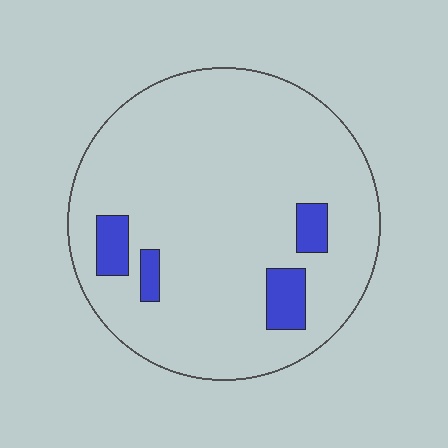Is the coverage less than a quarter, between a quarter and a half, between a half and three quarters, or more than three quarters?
Less than a quarter.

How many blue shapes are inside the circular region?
4.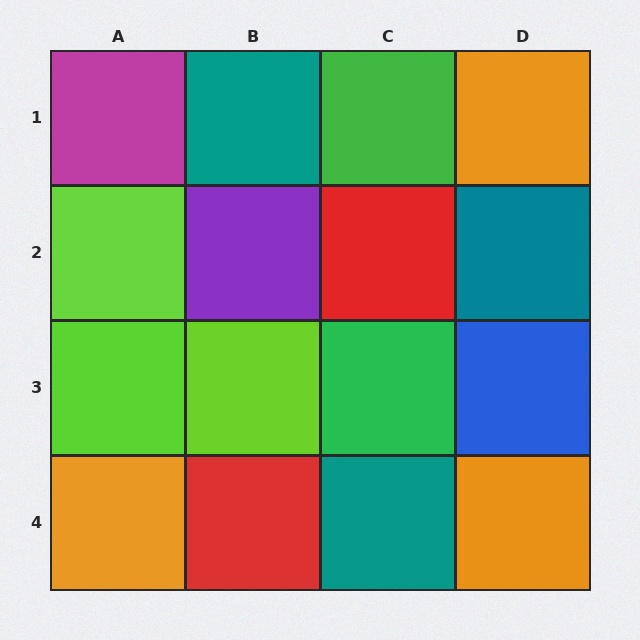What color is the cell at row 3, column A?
Lime.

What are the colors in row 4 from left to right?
Orange, red, teal, orange.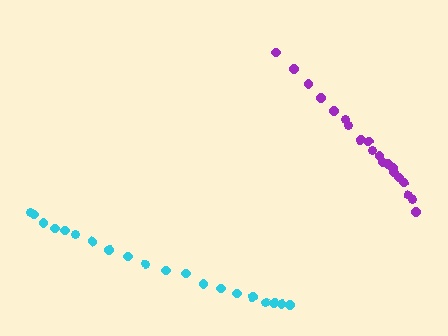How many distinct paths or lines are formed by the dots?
There are 2 distinct paths.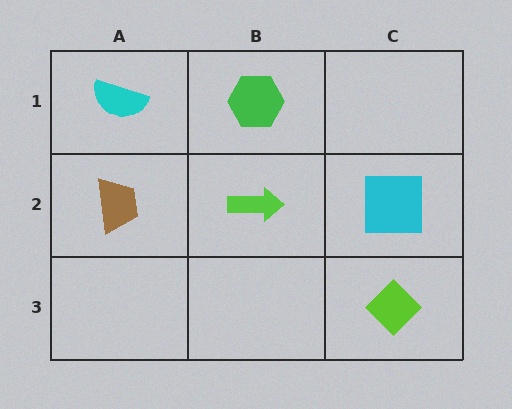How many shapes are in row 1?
2 shapes.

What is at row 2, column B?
A lime arrow.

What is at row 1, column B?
A green hexagon.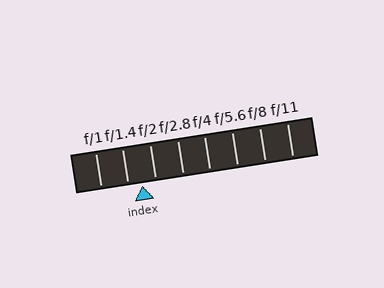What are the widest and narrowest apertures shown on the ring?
The widest aperture shown is f/1 and the narrowest is f/11.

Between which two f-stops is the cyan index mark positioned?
The index mark is between f/1.4 and f/2.